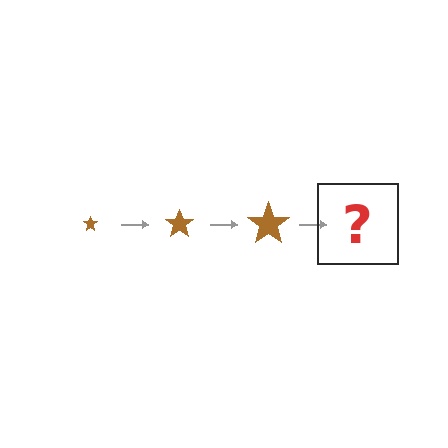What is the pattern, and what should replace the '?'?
The pattern is that the star gets progressively larger each step. The '?' should be a brown star, larger than the previous one.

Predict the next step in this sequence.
The next step is a brown star, larger than the previous one.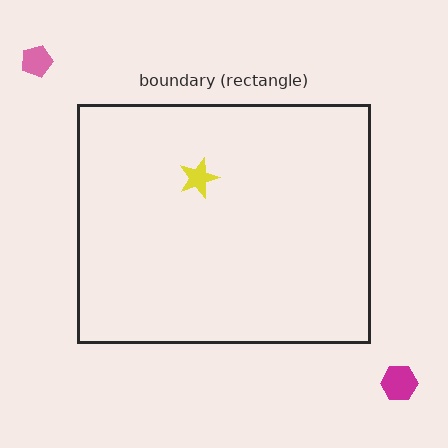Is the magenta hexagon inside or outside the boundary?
Outside.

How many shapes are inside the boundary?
1 inside, 2 outside.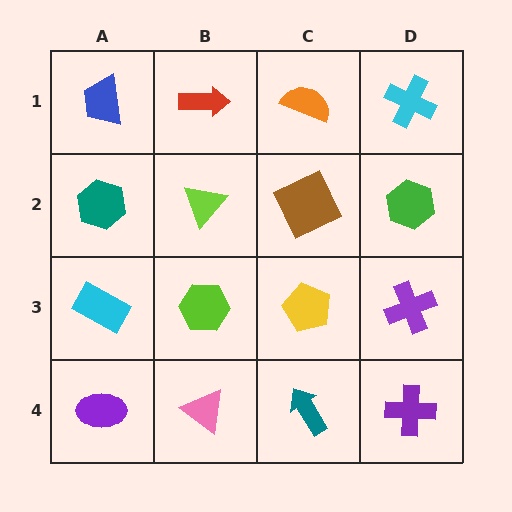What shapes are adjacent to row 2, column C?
An orange semicircle (row 1, column C), a yellow pentagon (row 3, column C), a lime triangle (row 2, column B), a green hexagon (row 2, column D).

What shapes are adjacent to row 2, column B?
A red arrow (row 1, column B), a lime hexagon (row 3, column B), a teal hexagon (row 2, column A), a brown square (row 2, column C).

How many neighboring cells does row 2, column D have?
3.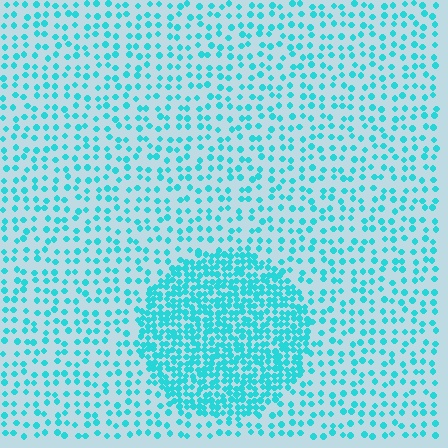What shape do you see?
I see a circle.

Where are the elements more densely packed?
The elements are more densely packed inside the circle boundary.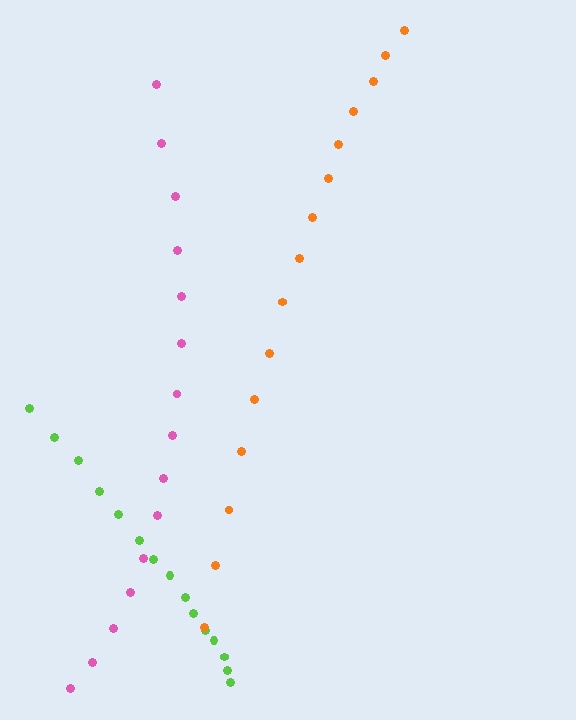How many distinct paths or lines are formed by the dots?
There are 3 distinct paths.